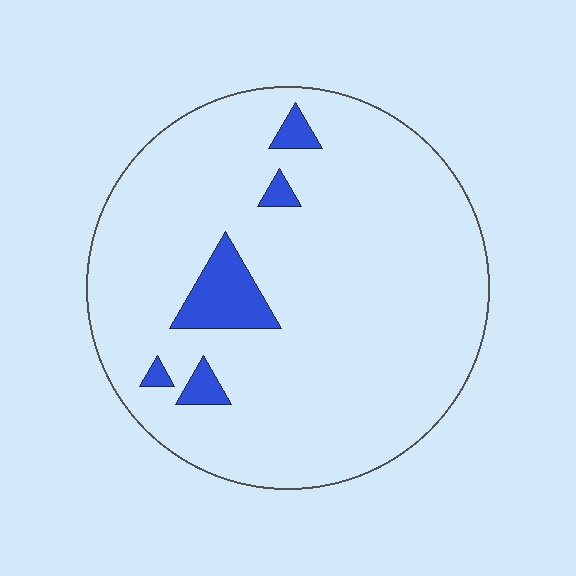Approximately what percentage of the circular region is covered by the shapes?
Approximately 10%.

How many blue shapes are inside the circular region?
5.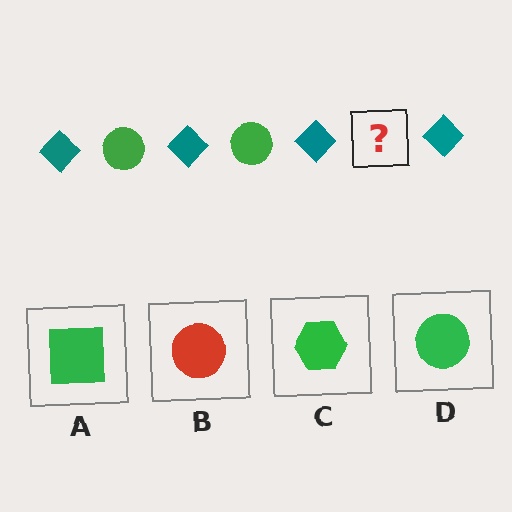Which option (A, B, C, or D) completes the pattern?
D.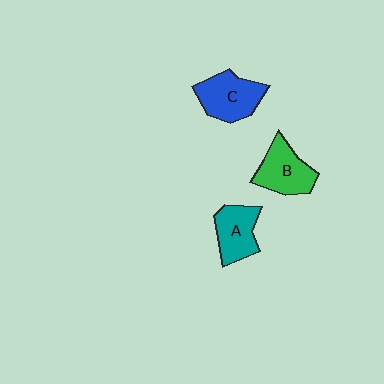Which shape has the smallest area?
Shape A (teal).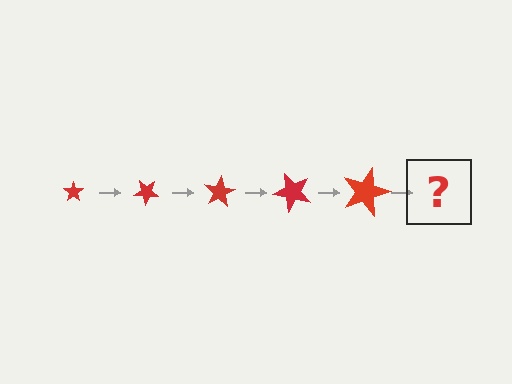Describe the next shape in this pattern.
It should be a star, larger than the previous one and rotated 200 degrees from the start.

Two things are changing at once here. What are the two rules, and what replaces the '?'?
The two rules are that the star grows larger each step and it rotates 40 degrees each step. The '?' should be a star, larger than the previous one and rotated 200 degrees from the start.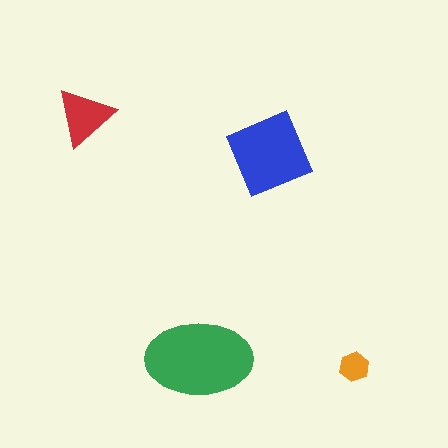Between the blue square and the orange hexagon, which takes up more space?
The blue square.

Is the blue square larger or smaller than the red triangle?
Larger.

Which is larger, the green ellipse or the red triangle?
The green ellipse.